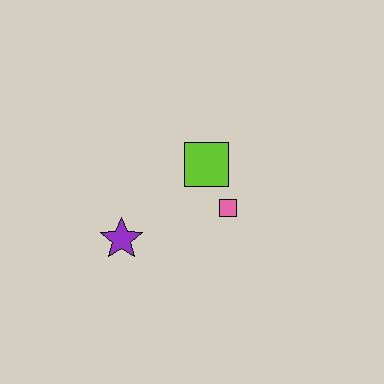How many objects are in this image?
There are 3 objects.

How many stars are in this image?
There is 1 star.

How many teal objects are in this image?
There are no teal objects.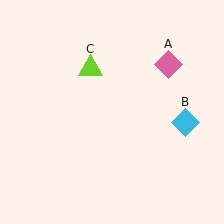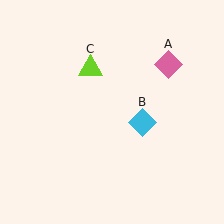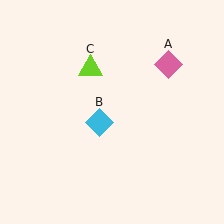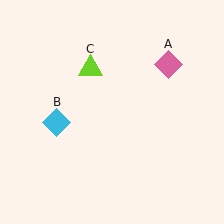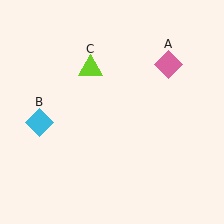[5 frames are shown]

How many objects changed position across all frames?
1 object changed position: cyan diamond (object B).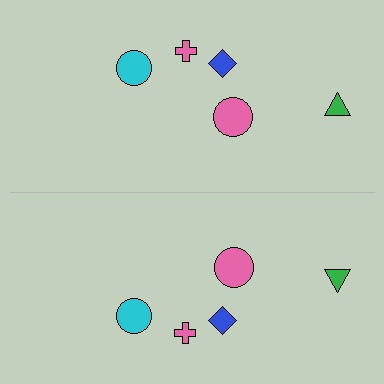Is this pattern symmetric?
Yes, this pattern has bilateral (reflection) symmetry.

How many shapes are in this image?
There are 10 shapes in this image.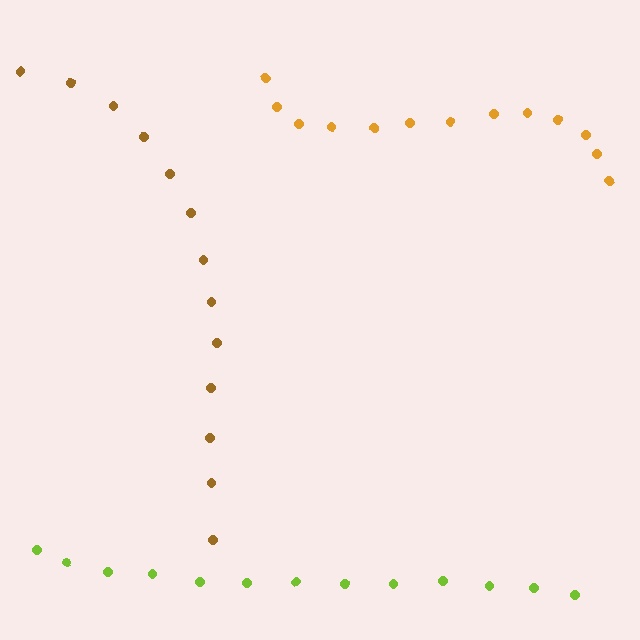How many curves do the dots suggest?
There are 3 distinct paths.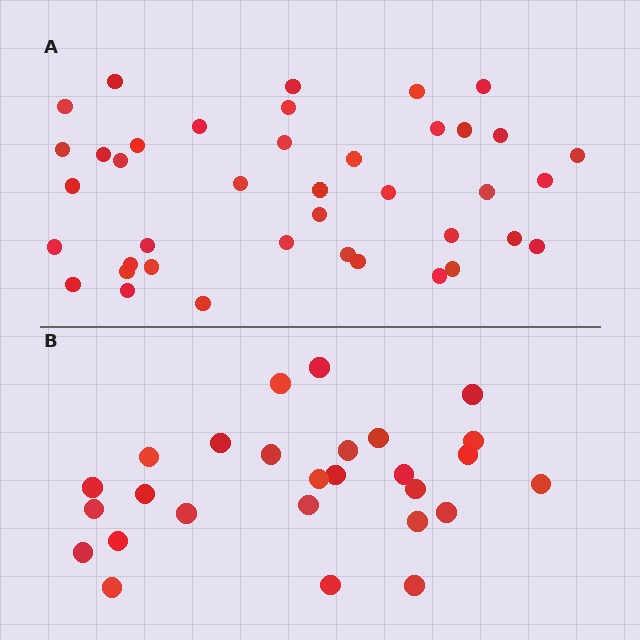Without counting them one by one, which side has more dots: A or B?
Region A (the top region) has more dots.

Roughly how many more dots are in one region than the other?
Region A has approximately 15 more dots than region B.